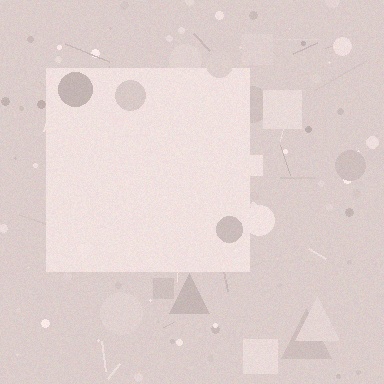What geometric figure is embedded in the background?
A square is embedded in the background.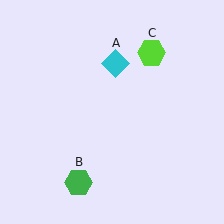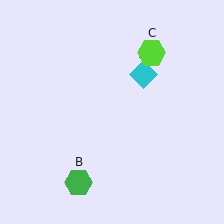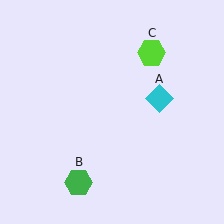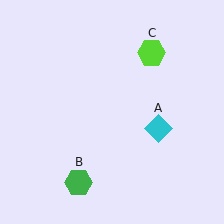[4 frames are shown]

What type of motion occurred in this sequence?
The cyan diamond (object A) rotated clockwise around the center of the scene.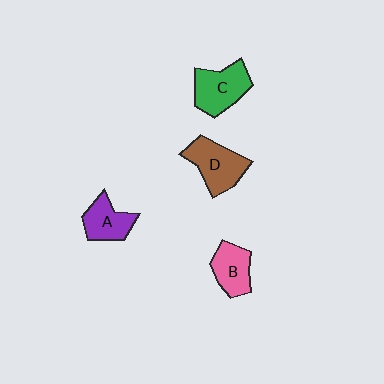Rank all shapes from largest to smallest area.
From largest to smallest: D (brown), C (green), B (pink), A (purple).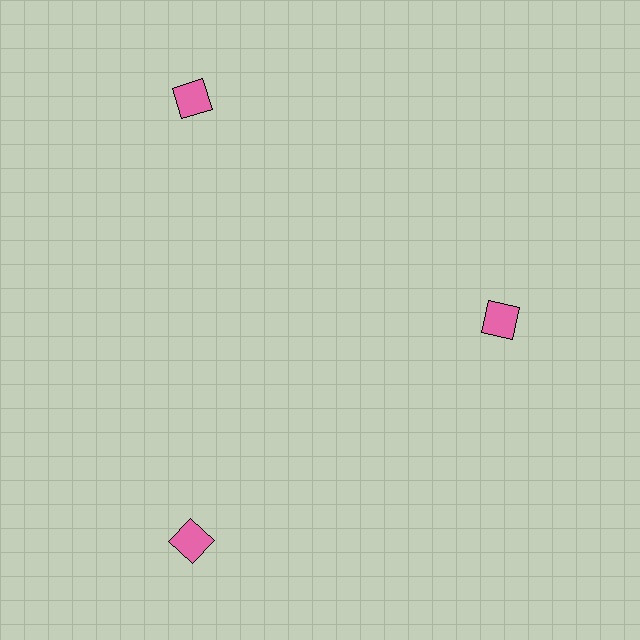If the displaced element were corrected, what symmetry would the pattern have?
It would have 3-fold rotational symmetry — the pattern would map onto itself every 120 degrees.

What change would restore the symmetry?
The symmetry would be restored by moving it outward, back onto the ring so that all 3 squares sit at equal angles and equal distance from the center.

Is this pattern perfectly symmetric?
No. The 3 pink squares are arranged in a ring, but one element near the 3 o'clock position is pulled inward toward the center, breaking the 3-fold rotational symmetry.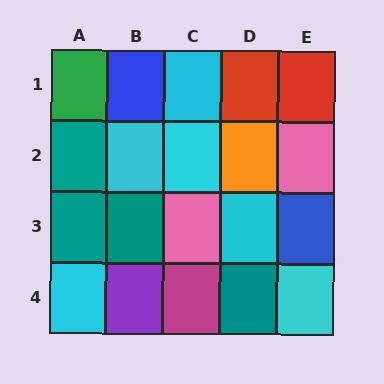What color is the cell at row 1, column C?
Cyan.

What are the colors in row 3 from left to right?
Teal, teal, pink, cyan, blue.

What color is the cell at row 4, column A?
Cyan.